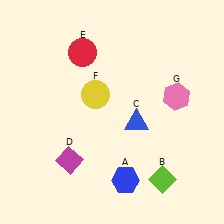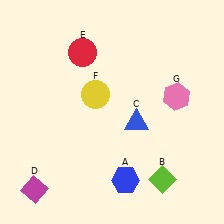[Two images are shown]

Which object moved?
The magenta diamond (D) moved left.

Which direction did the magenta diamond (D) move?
The magenta diamond (D) moved left.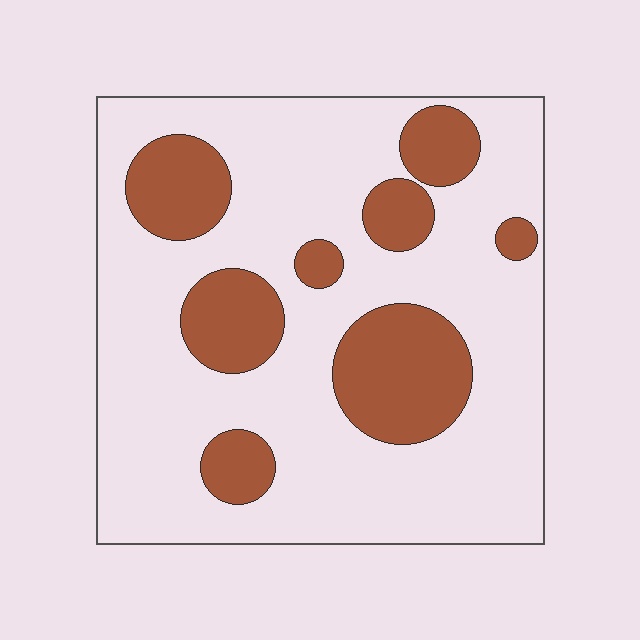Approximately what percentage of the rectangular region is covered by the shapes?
Approximately 25%.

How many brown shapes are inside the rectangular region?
8.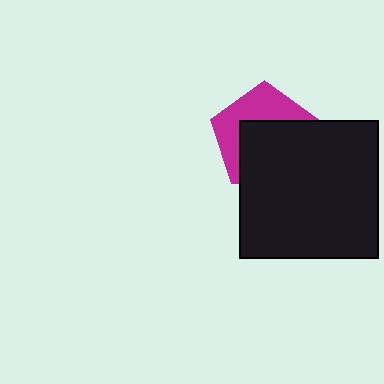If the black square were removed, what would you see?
You would see the complete magenta pentagon.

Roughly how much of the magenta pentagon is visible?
A small part of it is visible (roughly 43%).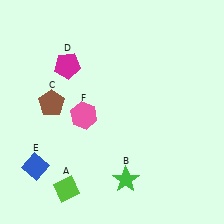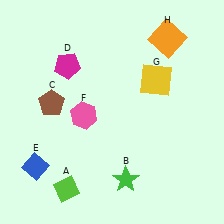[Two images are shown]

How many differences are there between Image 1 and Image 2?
There are 2 differences between the two images.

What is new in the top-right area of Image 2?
A yellow square (G) was added in the top-right area of Image 2.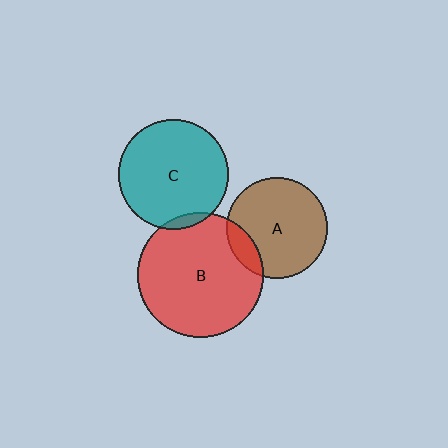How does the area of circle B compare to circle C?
Approximately 1.3 times.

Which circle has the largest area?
Circle B (red).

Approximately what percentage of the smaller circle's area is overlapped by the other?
Approximately 5%.